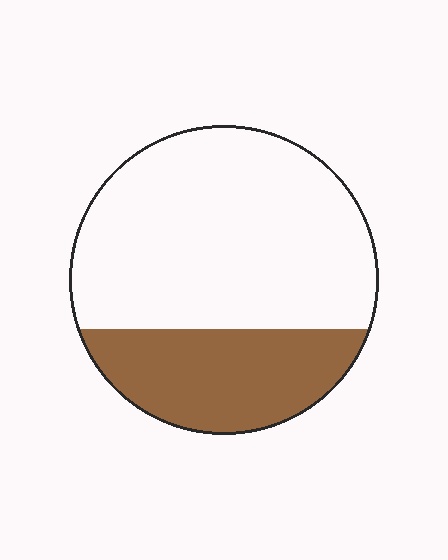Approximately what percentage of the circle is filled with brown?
Approximately 30%.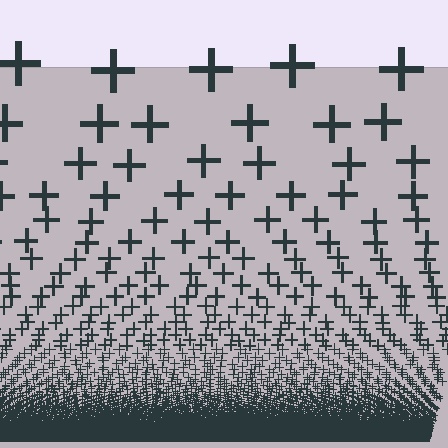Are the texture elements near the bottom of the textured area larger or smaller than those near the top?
Smaller. The gradient is inverted — elements near the bottom are smaller and denser.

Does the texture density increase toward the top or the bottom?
Density increases toward the bottom.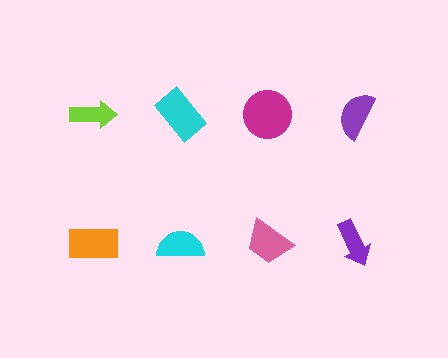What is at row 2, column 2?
A cyan semicircle.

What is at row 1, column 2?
A cyan rectangle.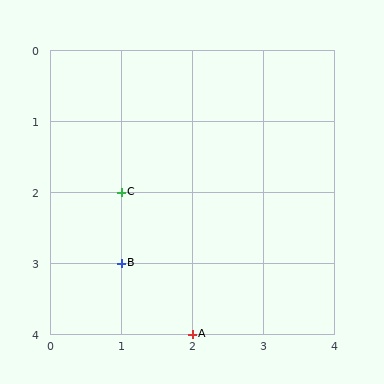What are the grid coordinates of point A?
Point A is at grid coordinates (2, 4).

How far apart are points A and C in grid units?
Points A and C are 1 column and 2 rows apart (about 2.2 grid units diagonally).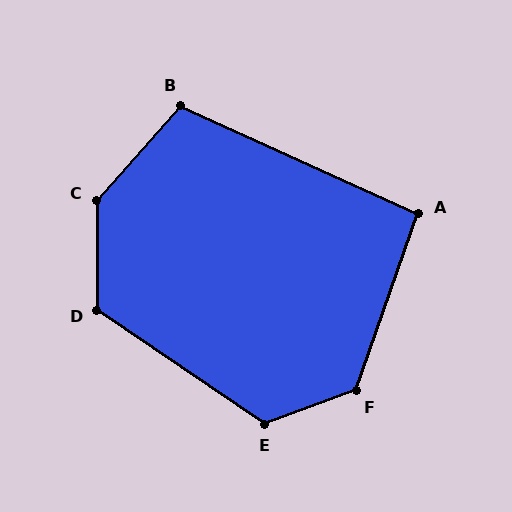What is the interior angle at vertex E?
Approximately 126 degrees (obtuse).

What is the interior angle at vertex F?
Approximately 129 degrees (obtuse).